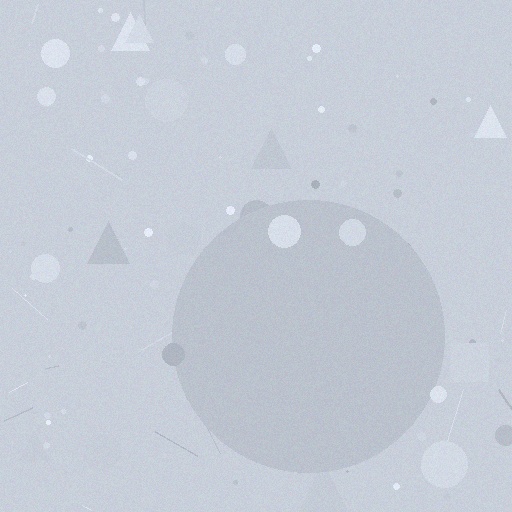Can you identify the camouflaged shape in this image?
The camouflaged shape is a circle.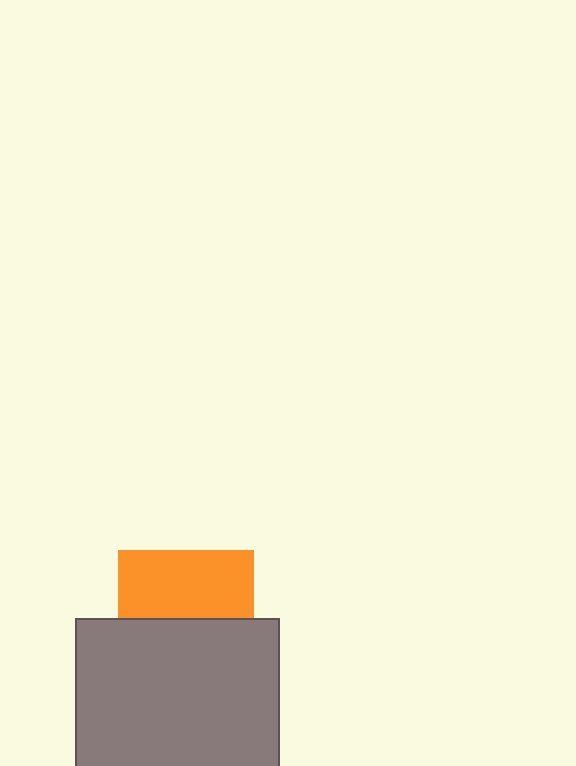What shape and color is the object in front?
The object in front is a gray rectangle.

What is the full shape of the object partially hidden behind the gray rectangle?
The partially hidden object is an orange square.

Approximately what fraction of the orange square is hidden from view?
Roughly 51% of the orange square is hidden behind the gray rectangle.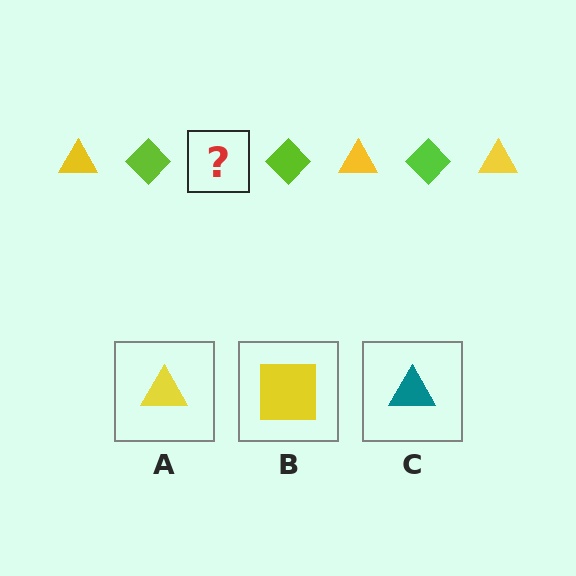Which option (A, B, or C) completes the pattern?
A.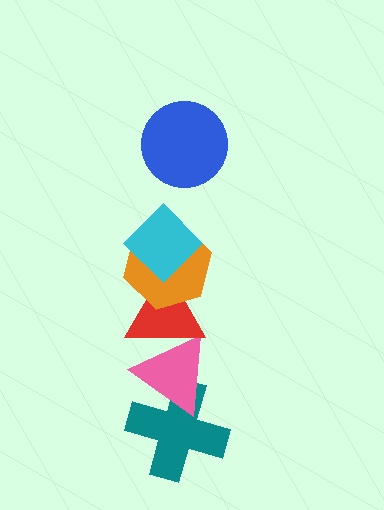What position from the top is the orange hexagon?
The orange hexagon is 3rd from the top.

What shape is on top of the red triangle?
The orange hexagon is on top of the red triangle.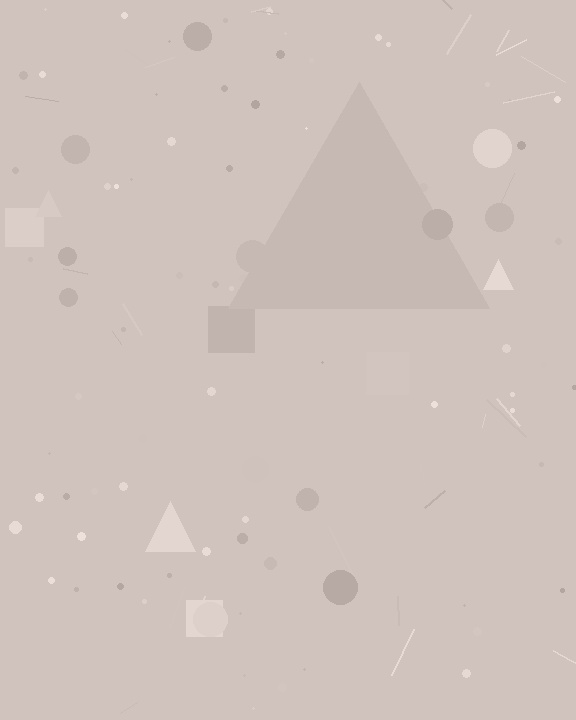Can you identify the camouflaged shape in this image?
The camouflaged shape is a triangle.